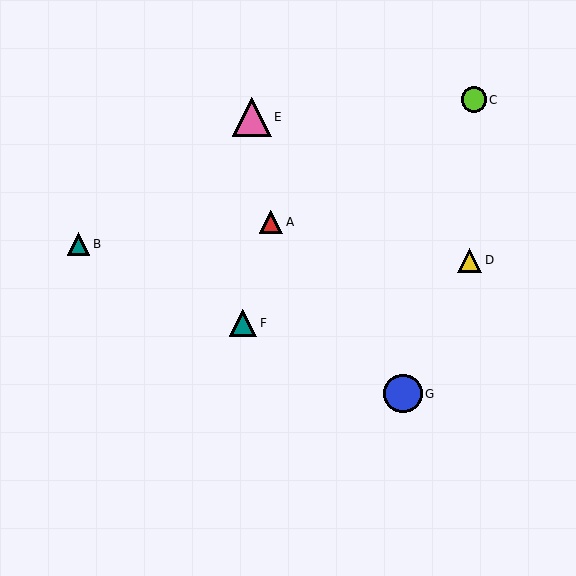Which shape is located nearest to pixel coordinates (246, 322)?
The teal triangle (labeled F) at (243, 323) is nearest to that location.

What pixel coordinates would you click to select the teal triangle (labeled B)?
Click at (79, 244) to select the teal triangle B.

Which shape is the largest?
The pink triangle (labeled E) is the largest.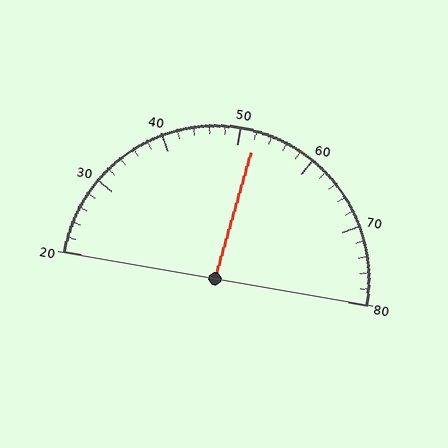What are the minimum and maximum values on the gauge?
The gauge ranges from 20 to 80.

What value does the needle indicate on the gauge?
The needle indicates approximately 52.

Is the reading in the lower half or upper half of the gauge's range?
The reading is in the upper half of the range (20 to 80).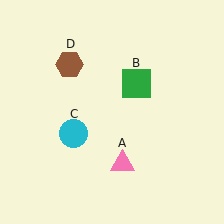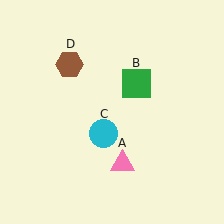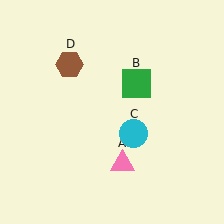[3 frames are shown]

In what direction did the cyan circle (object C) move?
The cyan circle (object C) moved right.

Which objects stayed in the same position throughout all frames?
Pink triangle (object A) and green square (object B) and brown hexagon (object D) remained stationary.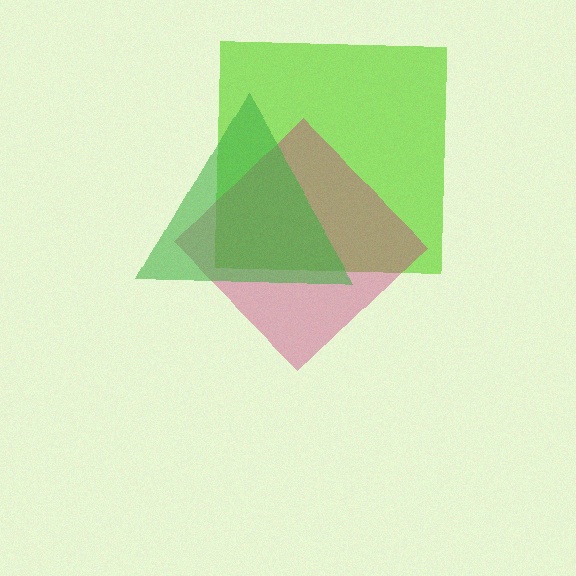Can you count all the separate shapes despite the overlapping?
Yes, there are 3 separate shapes.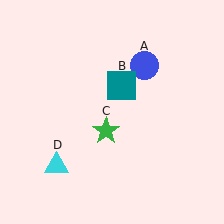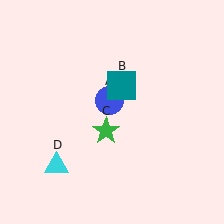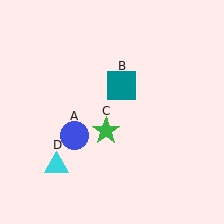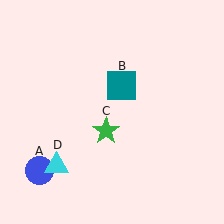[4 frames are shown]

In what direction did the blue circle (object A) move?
The blue circle (object A) moved down and to the left.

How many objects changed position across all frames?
1 object changed position: blue circle (object A).